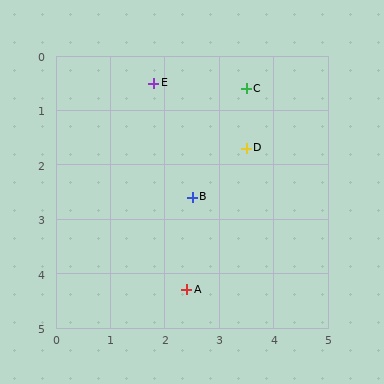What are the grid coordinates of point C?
Point C is at approximately (3.5, 0.6).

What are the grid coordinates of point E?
Point E is at approximately (1.8, 0.5).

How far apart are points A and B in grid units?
Points A and B are about 1.7 grid units apart.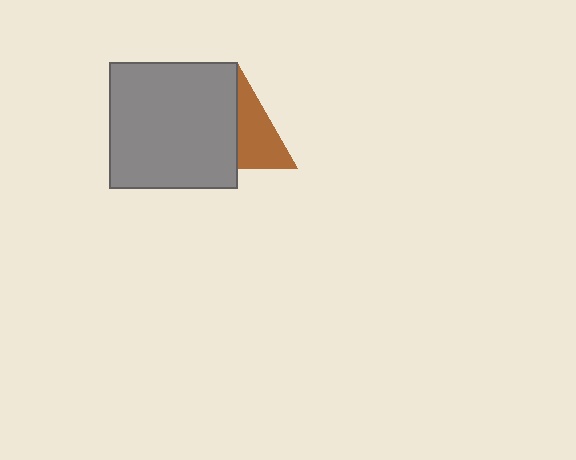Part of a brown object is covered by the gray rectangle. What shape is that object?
It is a triangle.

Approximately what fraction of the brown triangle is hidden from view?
Roughly 50% of the brown triangle is hidden behind the gray rectangle.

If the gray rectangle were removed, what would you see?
You would see the complete brown triangle.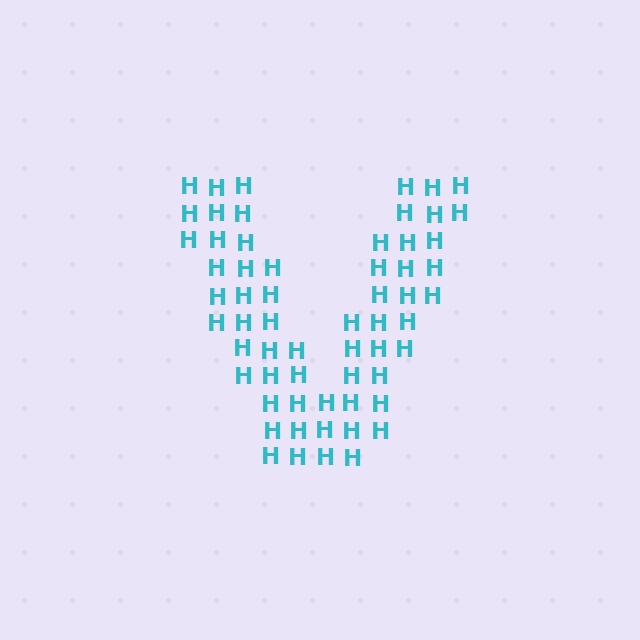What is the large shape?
The large shape is the letter V.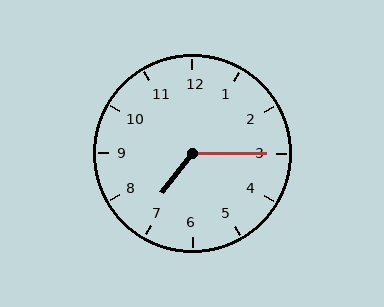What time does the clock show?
7:15.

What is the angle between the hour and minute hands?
Approximately 128 degrees.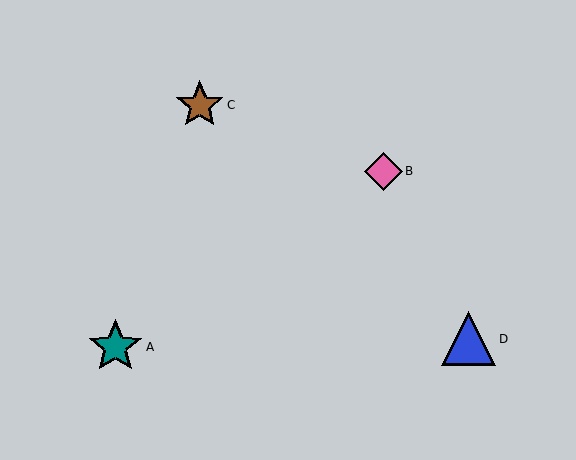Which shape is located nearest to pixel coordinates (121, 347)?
The teal star (labeled A) at (115, 347) is nearest to that location.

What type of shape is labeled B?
Shape B is a pink diamond.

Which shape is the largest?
The teal star (labeled A) is the largest.